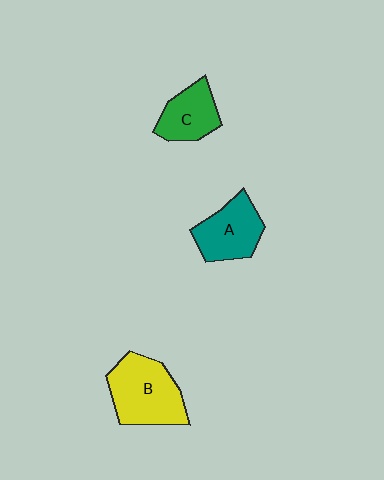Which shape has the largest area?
Shape B (yellow).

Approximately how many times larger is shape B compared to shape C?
Approximately 1.6 times.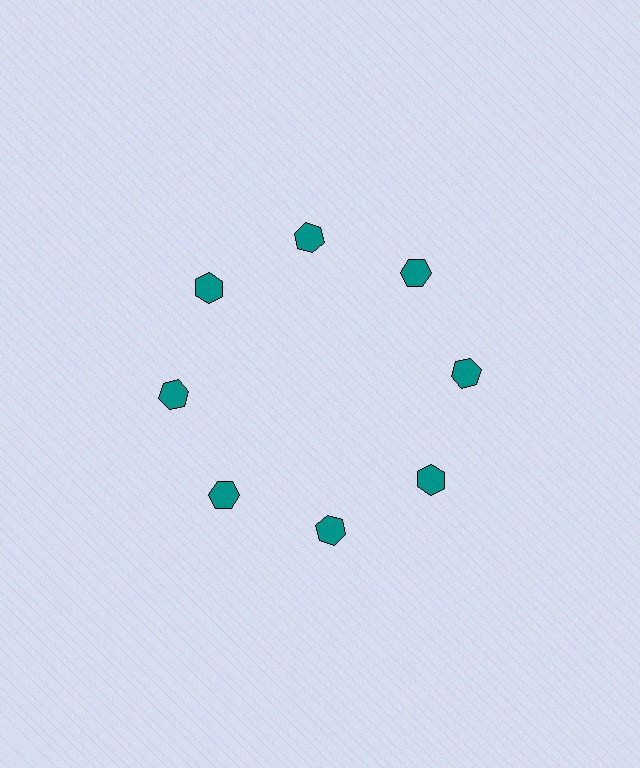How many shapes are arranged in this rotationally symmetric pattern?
There are 8 shapes, arranged in 8 groups of 1.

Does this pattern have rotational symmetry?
Yes, this pattern has 8-fold rotational symmetry. It looks the same after rotating 45 degrees around the center.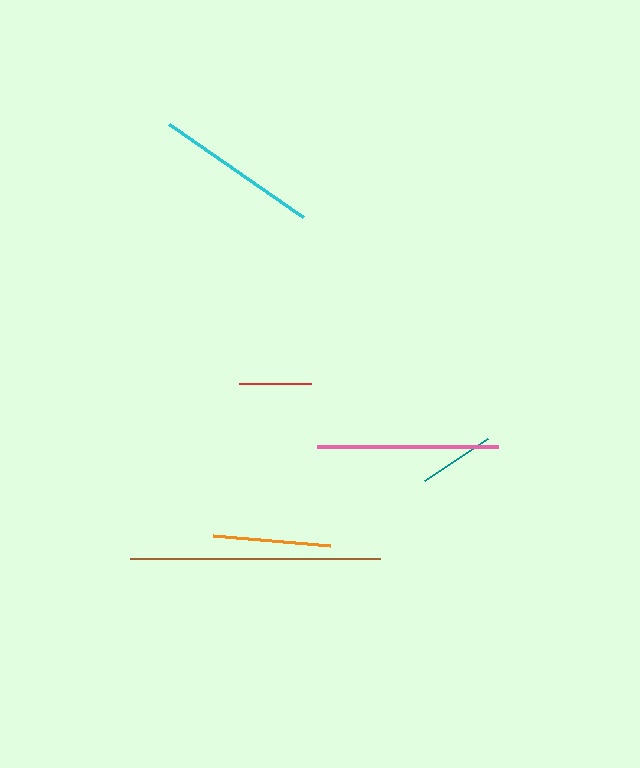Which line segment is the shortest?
The red line is the shortest at approximately 72 pixels.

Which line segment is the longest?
The brown line is the longest at approximately 251 pixels.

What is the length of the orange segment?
The orange segment is approximately 118 pixels long.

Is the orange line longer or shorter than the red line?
The orange line is longer than the red line.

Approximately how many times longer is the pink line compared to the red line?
The pink line is approximately 2.5 times the length of the red line.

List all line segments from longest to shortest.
From longest to shortest: brown, pink, cyan, orange, teal, red.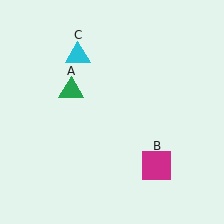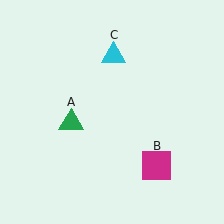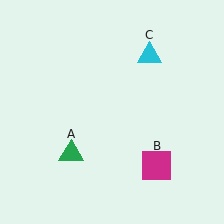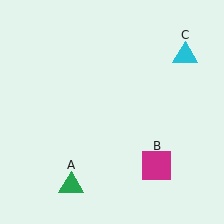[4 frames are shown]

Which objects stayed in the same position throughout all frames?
Magenta square (object B) remained stationary.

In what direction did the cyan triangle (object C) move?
The cyan triangle (object C) moved right.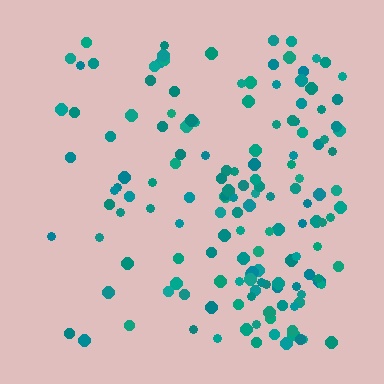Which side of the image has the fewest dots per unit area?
The left.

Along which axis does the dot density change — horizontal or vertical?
Horizontal.